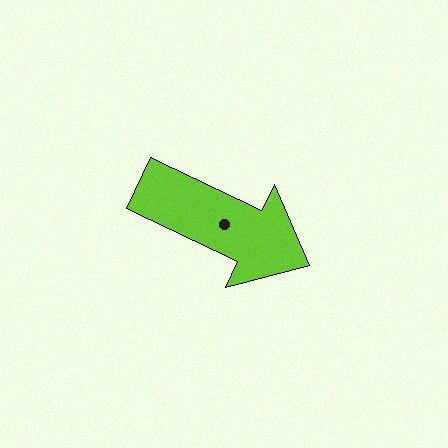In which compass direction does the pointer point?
Southeast.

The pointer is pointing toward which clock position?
Roughly 4 o'clock.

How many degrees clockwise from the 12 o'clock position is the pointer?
Approximately 116 degrees.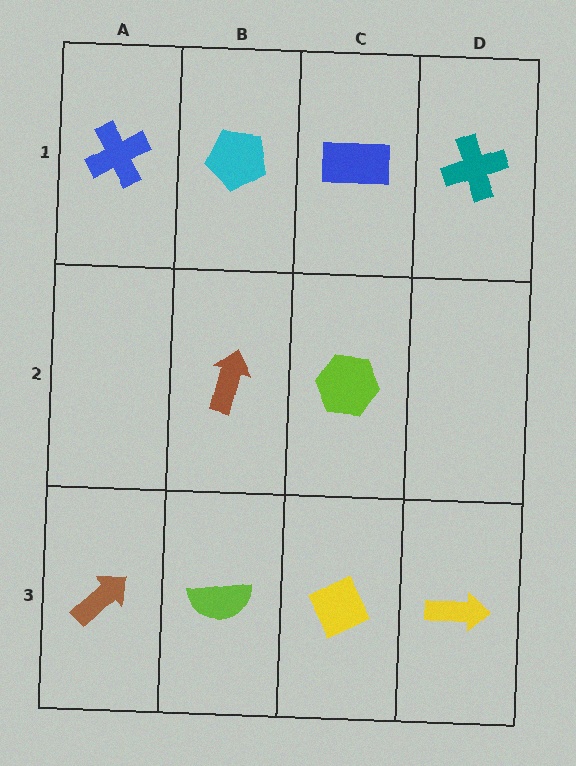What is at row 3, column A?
A brown arrow.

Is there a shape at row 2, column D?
No, that cell is empty.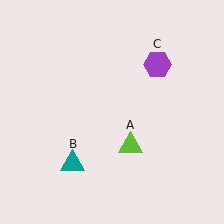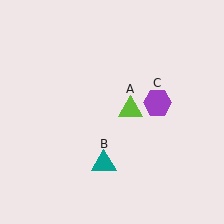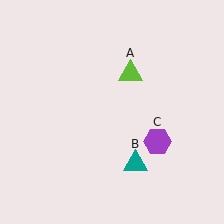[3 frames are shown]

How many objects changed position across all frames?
3 objects changed position: lime triangle (object A), teal triangle (object B), purple hexagon (object C).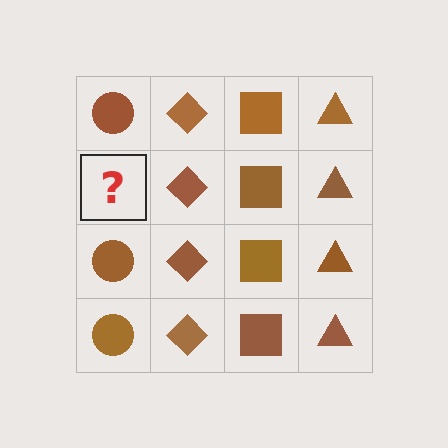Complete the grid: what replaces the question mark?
The question mark should be replaced with a brown circle.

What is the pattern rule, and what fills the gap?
The rule is that each column has a consistent shape. The gap should be filled with a brown circle.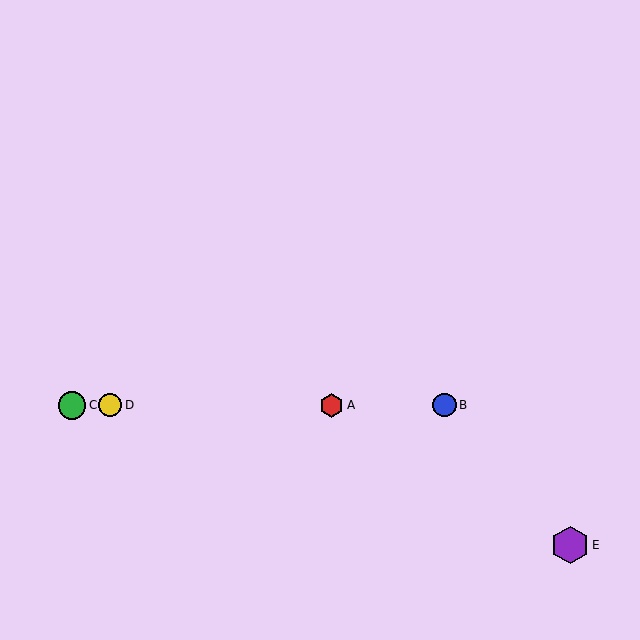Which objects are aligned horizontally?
Objects A, B, C, D are aligned horizontally.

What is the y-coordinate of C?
Object C is at y≈405.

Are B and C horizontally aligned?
Yes, both are at y≈405.